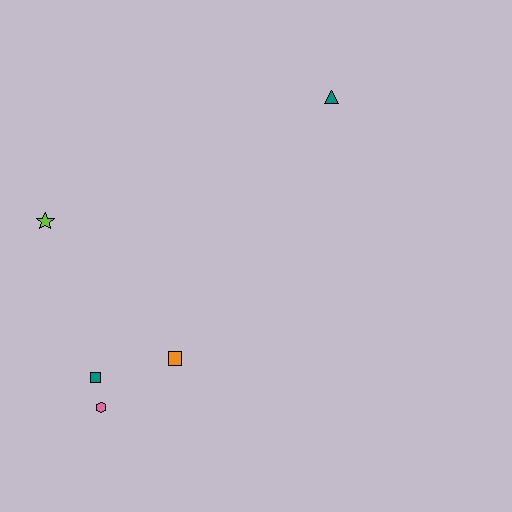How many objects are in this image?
There are 5 objects.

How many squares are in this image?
There are 2 squares.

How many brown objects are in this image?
There are no brown objects.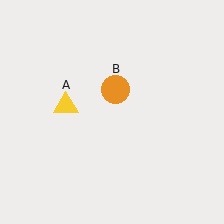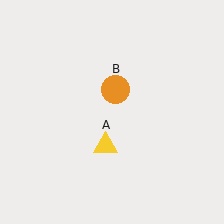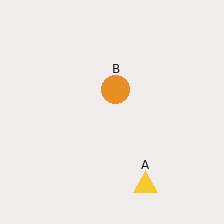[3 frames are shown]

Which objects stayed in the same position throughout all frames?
Orange circle (object B) remained stationary.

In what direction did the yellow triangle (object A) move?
The yellow triangle (object A) moved down and to the right.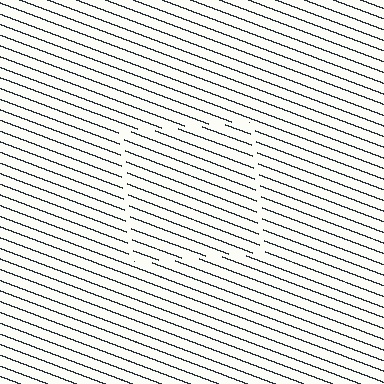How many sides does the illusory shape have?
4 sides — the line-ends trace a square.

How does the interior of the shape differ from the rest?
The interior of the shape contains the same grating, shifted by half a period — the contour is defined by the phase discontinuity where line-ends from the inner and outer gratings abut.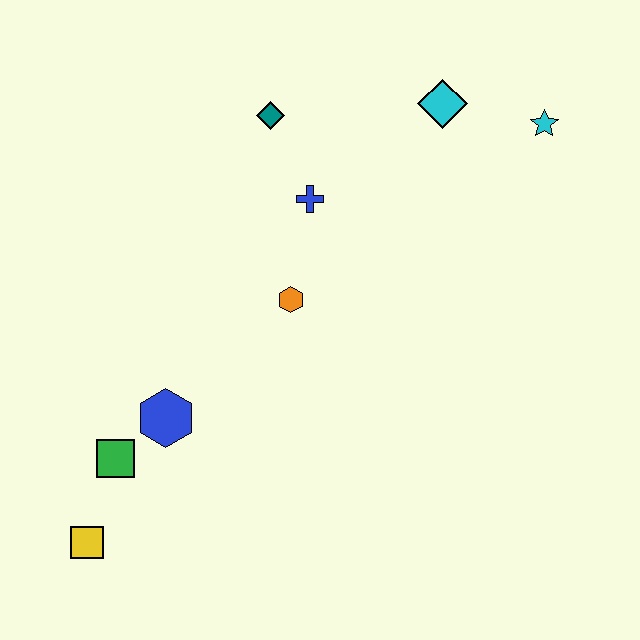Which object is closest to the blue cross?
The teal diamond is closest to the blue cross.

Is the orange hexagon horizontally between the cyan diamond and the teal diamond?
Yes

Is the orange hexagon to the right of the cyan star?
No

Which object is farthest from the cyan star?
The yellow square is farthest from the cyan star.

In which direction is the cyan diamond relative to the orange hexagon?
The cyan diamond is above the orange hexagon.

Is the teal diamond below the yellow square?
No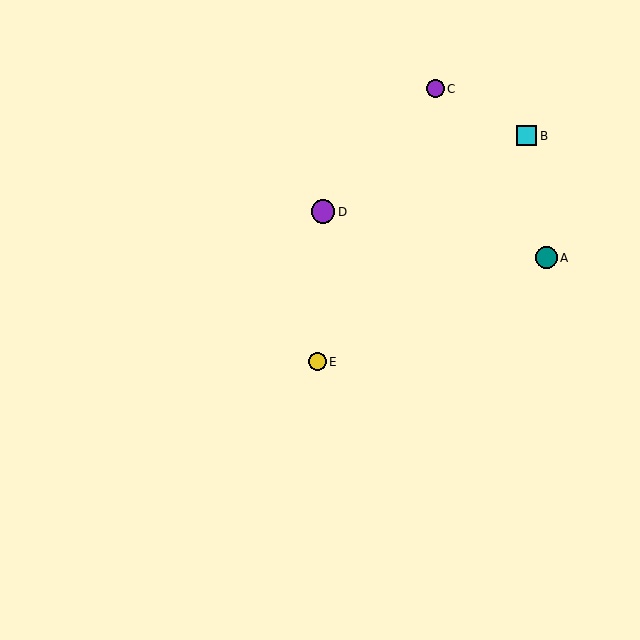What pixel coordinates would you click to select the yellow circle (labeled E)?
Click at (318, 362) to select the yellow circle E.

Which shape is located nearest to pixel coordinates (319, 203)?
The purple circle (labeled D) at (323, 212) is nearest to that location.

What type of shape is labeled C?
Shape C is a purple circle.